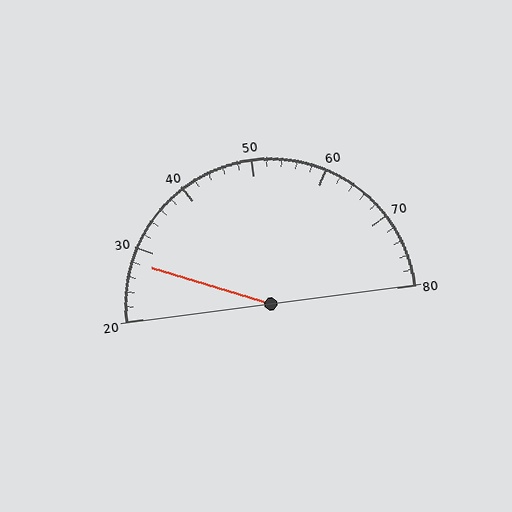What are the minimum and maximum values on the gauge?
The gauge ranges from 20 to 80.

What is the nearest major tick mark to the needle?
The nearest major tick mark is 30.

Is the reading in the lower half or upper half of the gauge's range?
The reading is in the lower half of the range (20 to 80).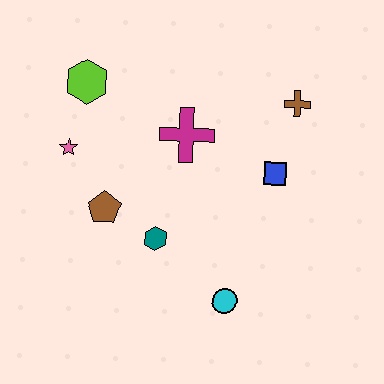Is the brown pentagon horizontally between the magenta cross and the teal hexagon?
No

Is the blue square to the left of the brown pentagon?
No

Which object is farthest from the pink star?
The brown cross is farthest from the pink star.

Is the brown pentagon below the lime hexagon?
Yes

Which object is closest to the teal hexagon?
The brown pentagon is closest to the teal hexagon.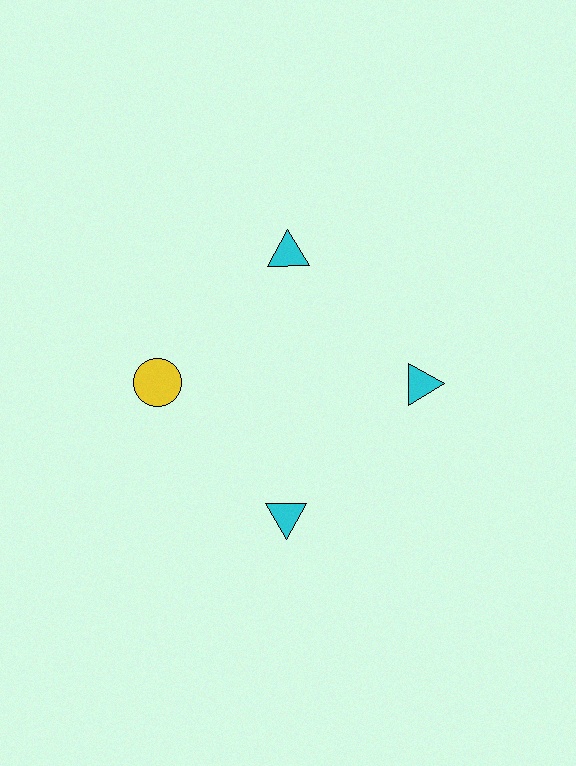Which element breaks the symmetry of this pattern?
The yellow circle at roughly the 9 o'clock position breaks the symmetry. All other shapes are cyan triangles.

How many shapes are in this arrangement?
There are 4 shapes arranged in a ring pattern.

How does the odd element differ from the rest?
It differs in both color (yellow instead of cyan) and shape (circle instead of triangle).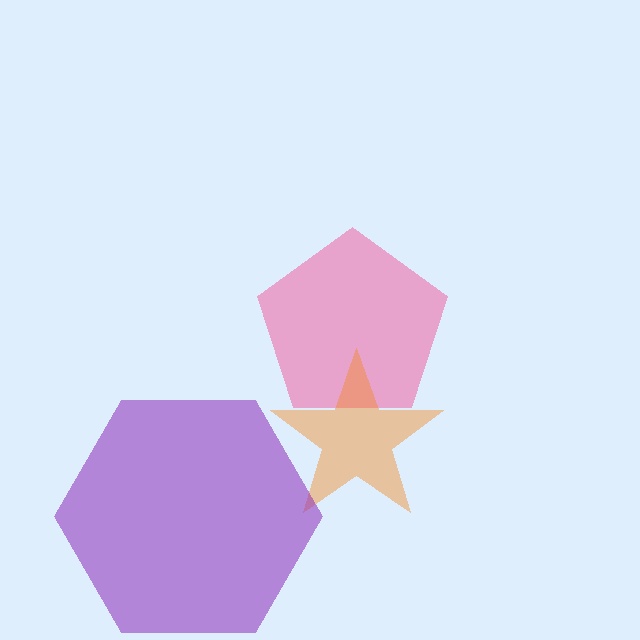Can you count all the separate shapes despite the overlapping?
Yes, there are 3 separate shapes.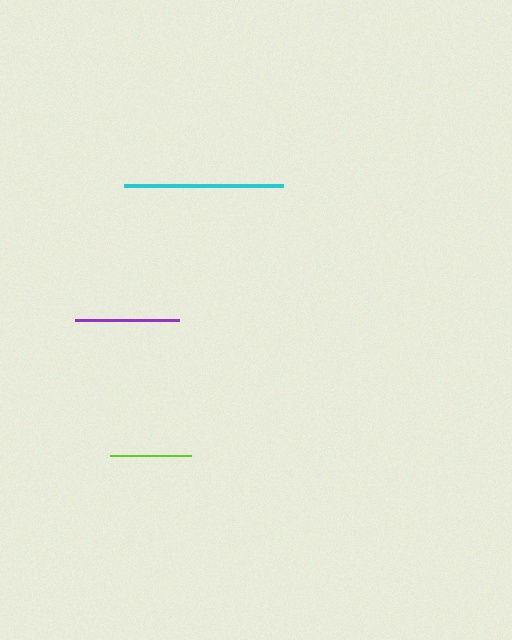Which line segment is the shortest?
The lime line is the shortest at approximately 81 pixels.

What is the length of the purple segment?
The purple segment is approximately 104 pixels long.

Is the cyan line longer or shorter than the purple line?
The cyan line is longer than the purple line.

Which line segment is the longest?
The cyan line is the longest at approximately 160 pixels.